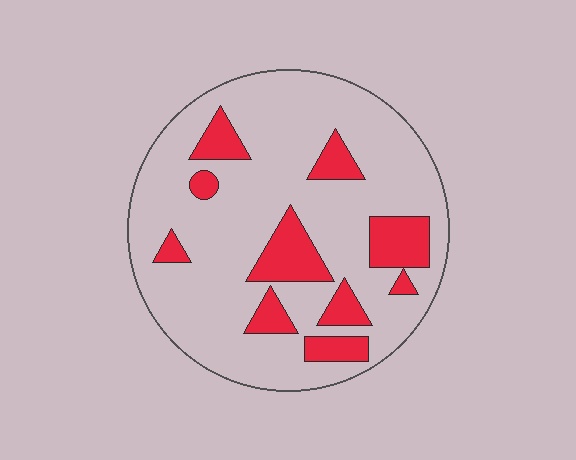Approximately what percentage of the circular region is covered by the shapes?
Approximately 20%.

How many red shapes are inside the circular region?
10.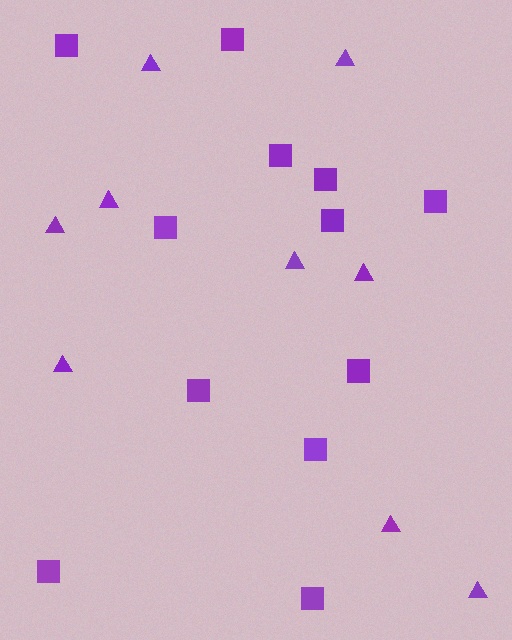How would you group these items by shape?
There are 2 groups: one group of triangles (9) and one group of squares (12).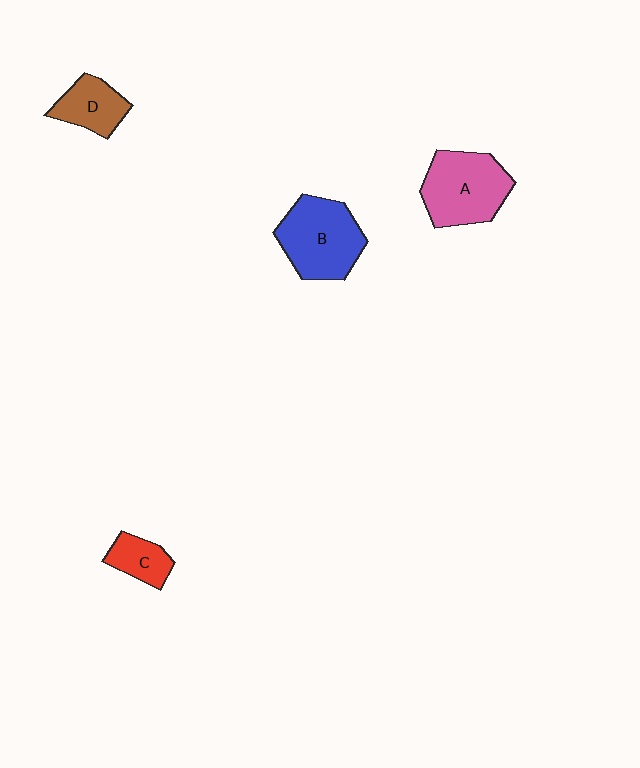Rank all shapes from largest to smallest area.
From largest to smallest: B (blue), A (pink), D (brown), C (red).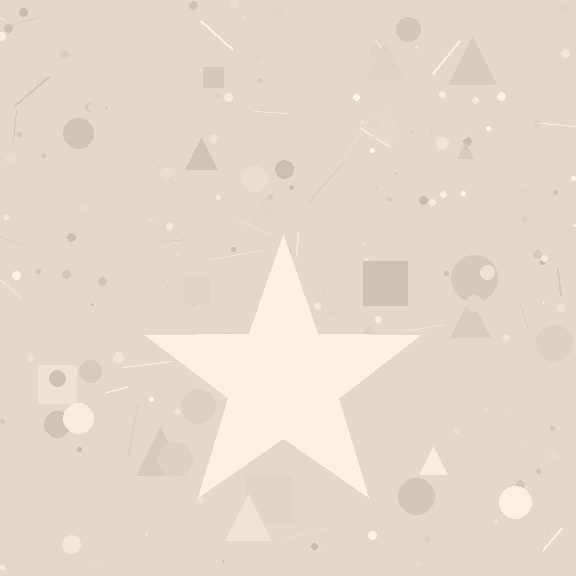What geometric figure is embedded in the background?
A star is embedded in the background.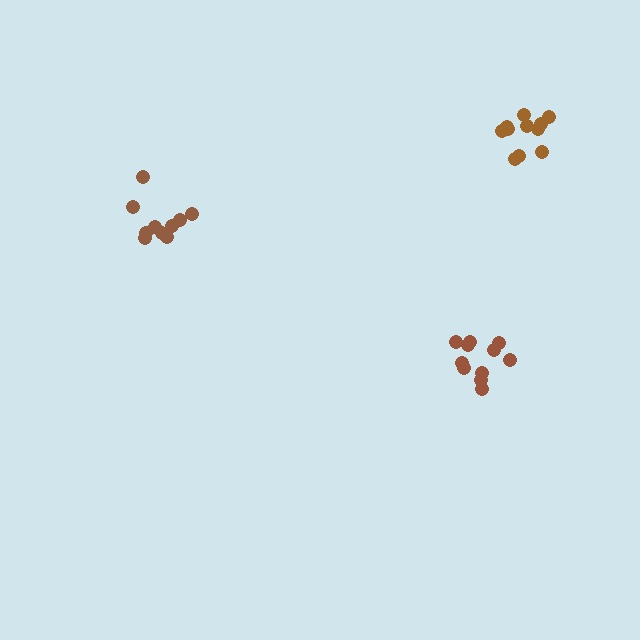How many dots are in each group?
Group 1: 11 dots, Group 2: 11 dots, Group 3: 10 dots (32 total).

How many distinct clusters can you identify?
There are 3 distinct clusters.